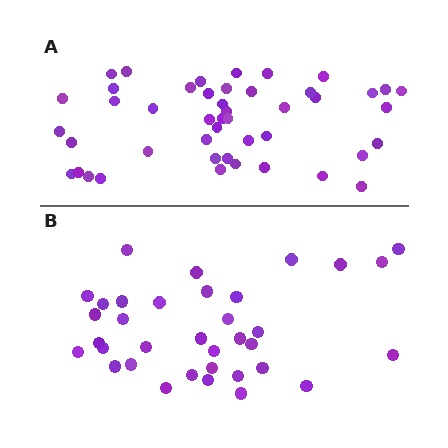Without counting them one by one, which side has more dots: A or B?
Region A (the top region) has more dots.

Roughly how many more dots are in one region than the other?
Region A has roughly 12 or so more dots than region B.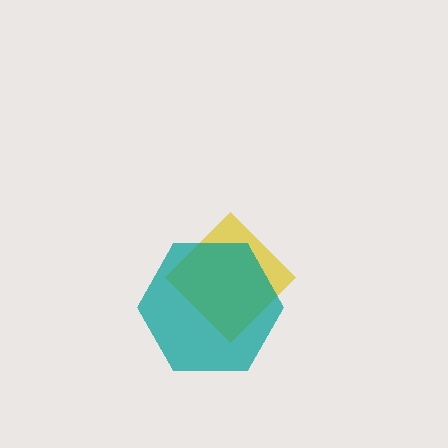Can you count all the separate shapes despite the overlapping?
Yes, there are 2 separate shapes.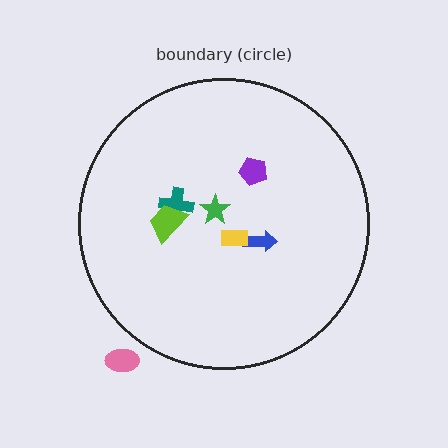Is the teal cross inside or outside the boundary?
Inside.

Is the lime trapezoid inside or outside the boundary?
Inside.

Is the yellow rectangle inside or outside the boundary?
Inside.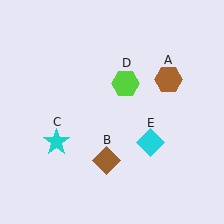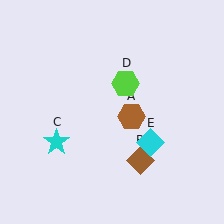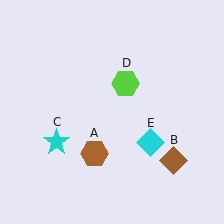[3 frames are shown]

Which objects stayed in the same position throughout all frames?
Cyan star (object C) and lime hexagon (object D) and cyan diamond (object E) remained stationary.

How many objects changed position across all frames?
2 objects changed position: brown hexagon (object A), brown diamond (object B).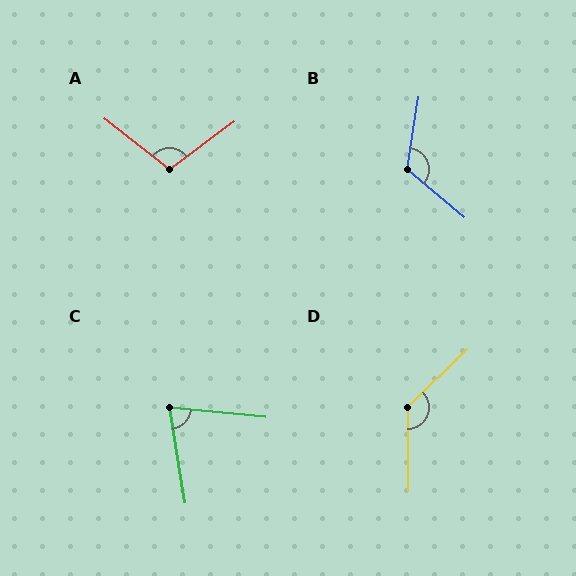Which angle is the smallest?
C, at approximately 76 degrees.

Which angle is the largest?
D, at approximately 133 degrees.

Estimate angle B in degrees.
Approximately 121 degrees.